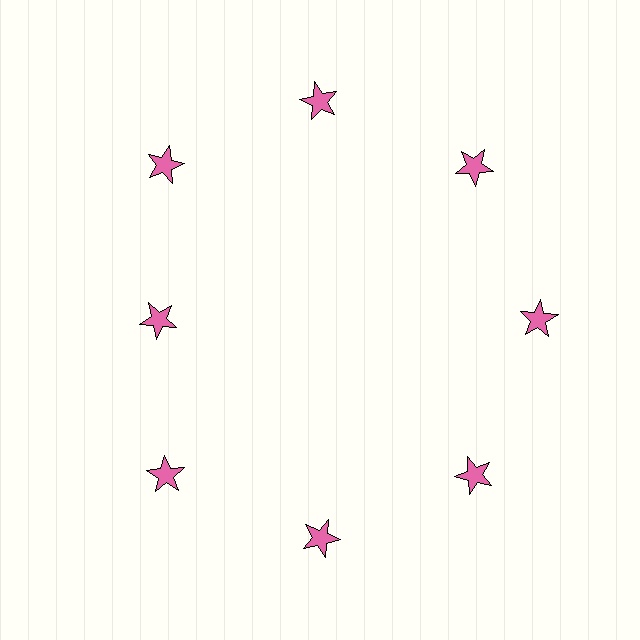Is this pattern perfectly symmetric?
No. The 8 pink stars are arranged in a ring, but one element near the 9 o'clock position is pulled inward toward the center, breaking the 8-fold rotational symmetry.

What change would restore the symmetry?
The symmetry would be restored by moving it outward, back onto the ring so that all 8 stars sit at equal angles and equal distance from the center.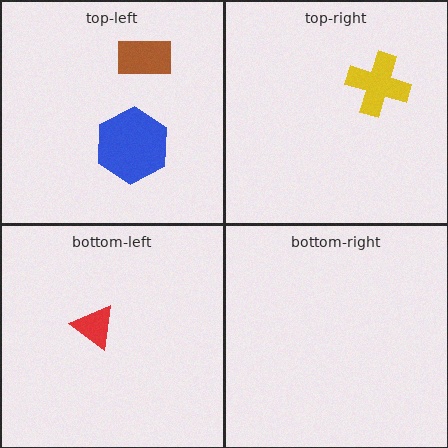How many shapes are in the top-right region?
1.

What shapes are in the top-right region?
The yellow cross.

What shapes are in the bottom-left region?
The red triangle.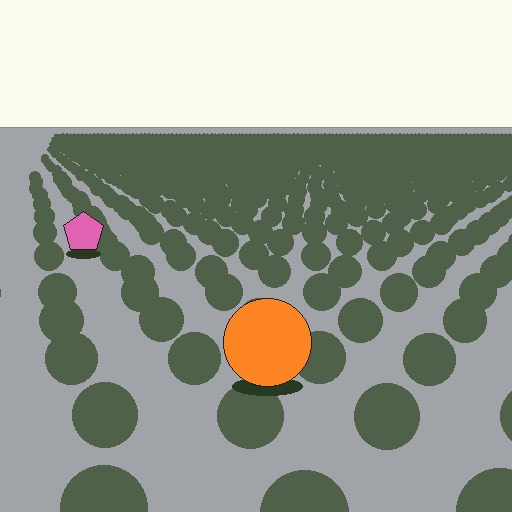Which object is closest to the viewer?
The orange circle is closest. The texture marks near it are larger and more spread out.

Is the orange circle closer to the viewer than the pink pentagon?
Yes. The orange circle is closer — you can tell from the texture gradient: the ground texture is coarser near it.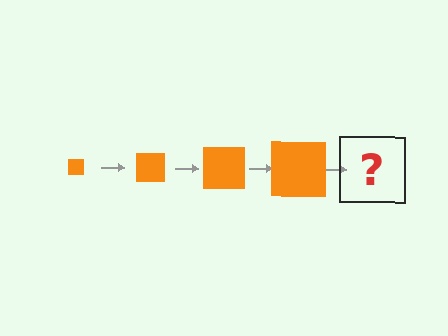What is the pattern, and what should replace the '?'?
The pattern is that the square gets progressively larger each step. The '?' should be an orange square, larger than the previous one.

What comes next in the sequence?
The next element should be an orange square, larger than the previous one.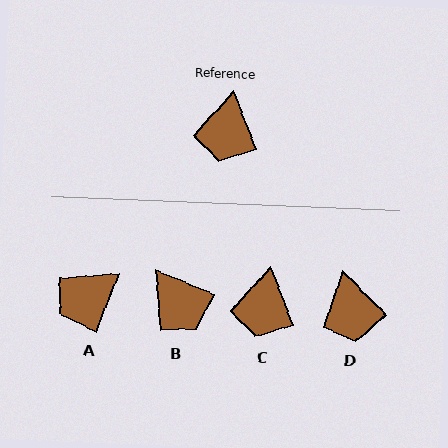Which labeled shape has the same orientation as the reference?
C.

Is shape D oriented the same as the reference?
No, it is off by about 24 degrees.